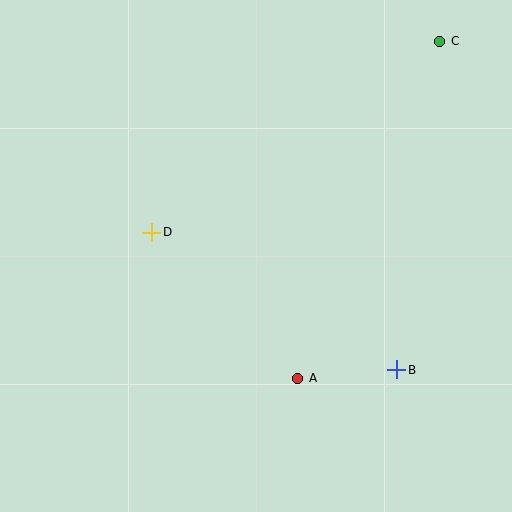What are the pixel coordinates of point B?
Point B is at (397, 370).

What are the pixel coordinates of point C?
Point C is at (440, 41).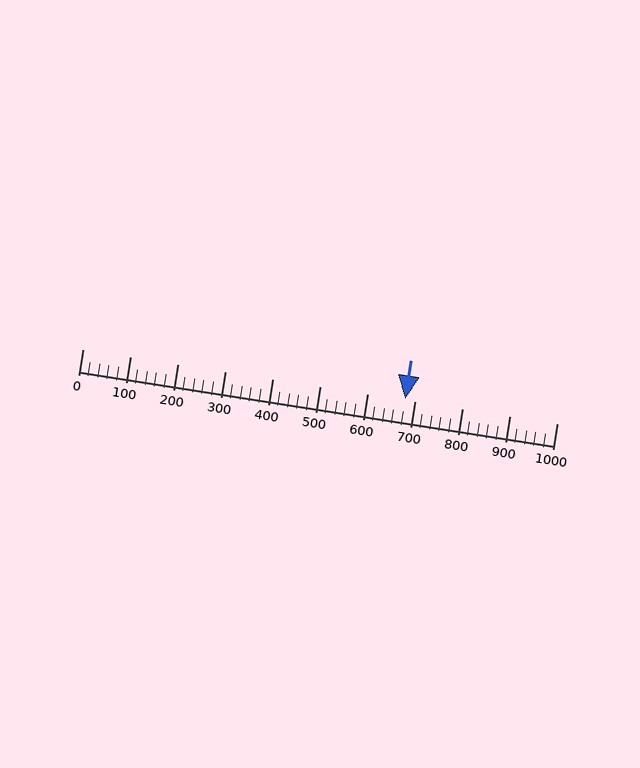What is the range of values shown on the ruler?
The ruler shows values from 0 to 1000.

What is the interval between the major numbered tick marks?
The major tick marks are spaced 100 units apart.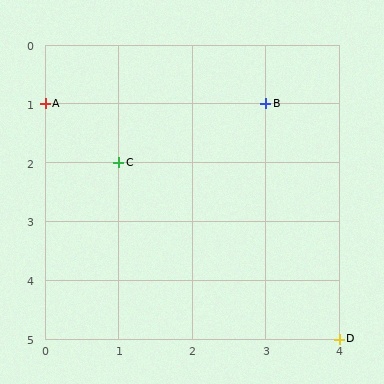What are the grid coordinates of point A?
Point A is at grid coordinates (0, 1).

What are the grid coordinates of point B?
Point B is at grid coordinates (3, 1).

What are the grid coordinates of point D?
Point D is at grid coordinates (4, 5).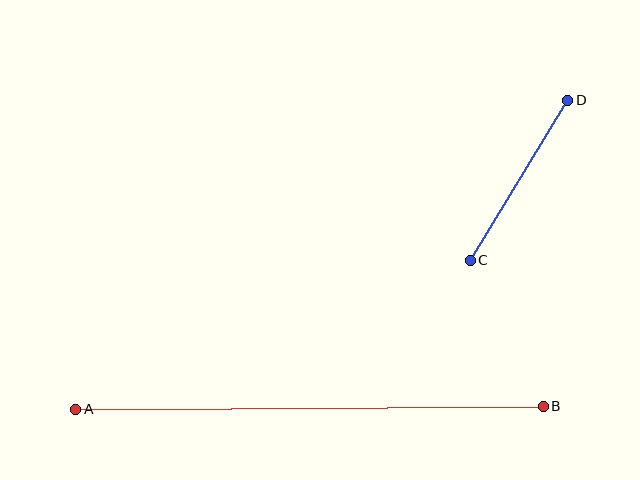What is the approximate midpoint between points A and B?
The midpoint is at approximately (309, 408) pixels.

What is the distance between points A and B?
The distance is approximately 467 pixels.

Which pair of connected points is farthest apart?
Points A and B are farthest apart.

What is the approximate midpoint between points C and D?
The midpoint is at approximately (519, 180) pixels.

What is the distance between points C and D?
The distance is approximately 187 pixels.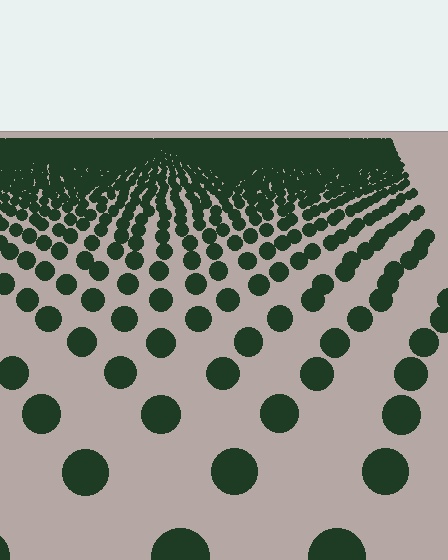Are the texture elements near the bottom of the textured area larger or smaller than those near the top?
Larger. Near the bottom, elements are closer to the viewer and appear at a bigger on-screen size.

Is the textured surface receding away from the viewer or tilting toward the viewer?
The surface is receding away from the viewer. Texture elements get smaller and denser toward the top.